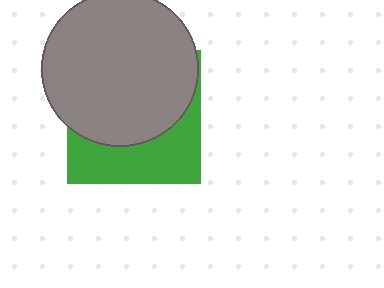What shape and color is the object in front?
The object in front is a gray circle.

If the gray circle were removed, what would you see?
You would see the complete green square.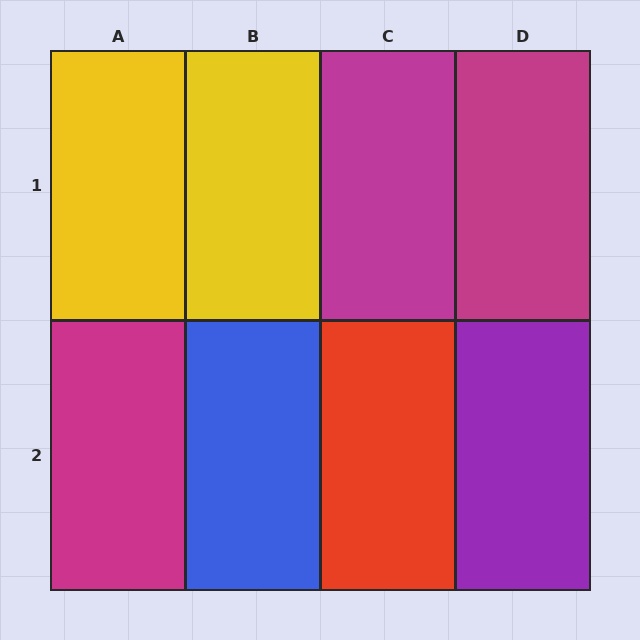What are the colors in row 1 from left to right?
Yellow, yellow, magenta, magenta.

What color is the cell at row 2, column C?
Red.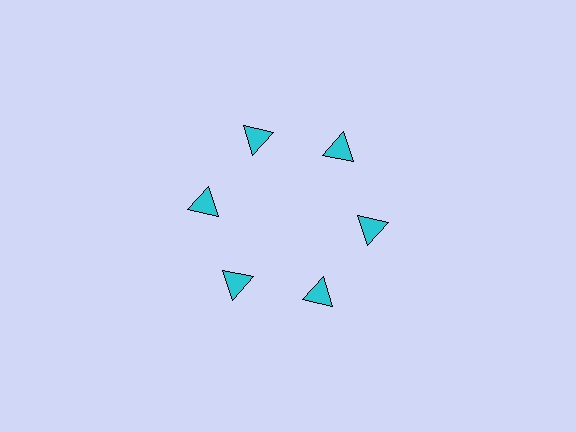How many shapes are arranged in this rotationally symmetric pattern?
There are 6 shapes, arranged in 6 groups of 1.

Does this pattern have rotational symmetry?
Yes, this pattern has 6-fold rotational symmetry. It looks the same after rotating 60 degrees around the center.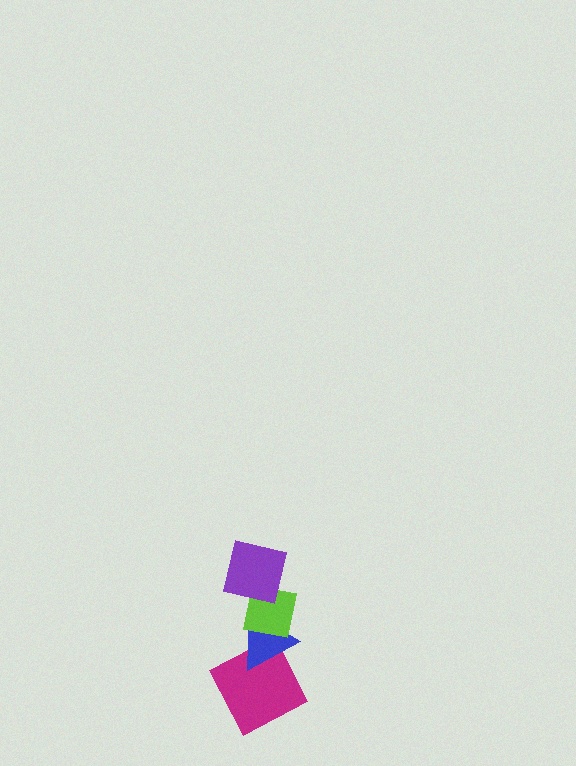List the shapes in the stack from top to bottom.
From top to bottom: the purple square, the lime square, the blue triangle, the magenta square.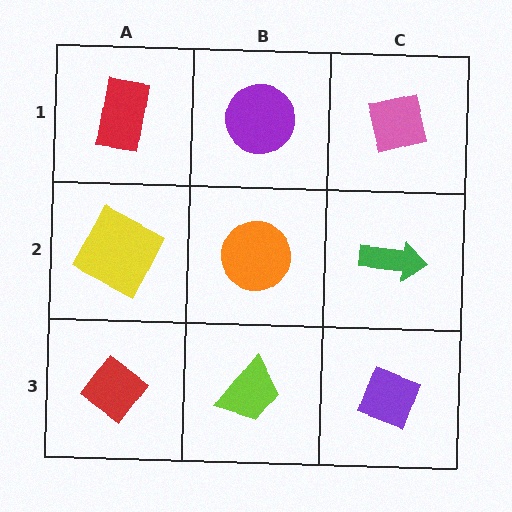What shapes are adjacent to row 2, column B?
A purple circle (row 1, column B), a lime trapezoid (row 3, column B), a yellow square (row 2, column A), a green arrow (row 2, column C).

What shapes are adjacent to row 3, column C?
A green arrow (row 2, column C), a lime trapezoid (row 3, column B).